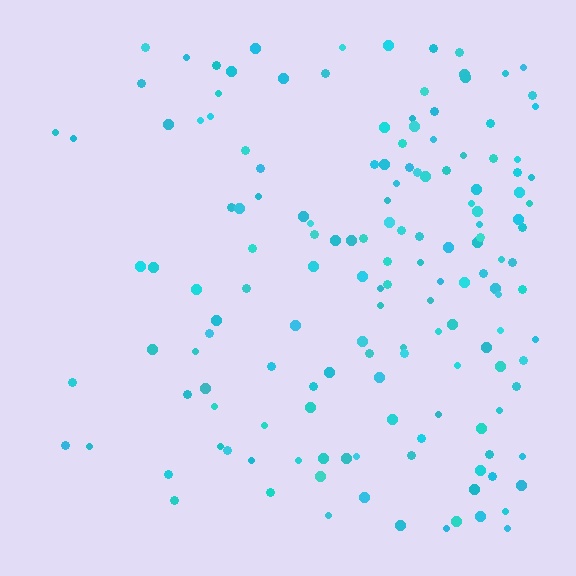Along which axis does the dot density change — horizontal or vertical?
Horizontal.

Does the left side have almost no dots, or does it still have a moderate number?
Still a moderate number, just noticeably fewer than the right.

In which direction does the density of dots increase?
From left to right, with the right side densest.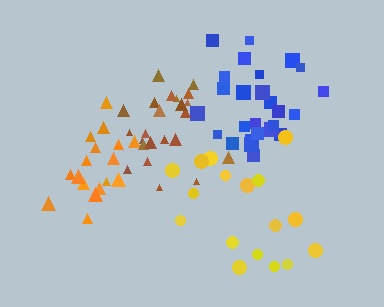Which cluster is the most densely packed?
Blue.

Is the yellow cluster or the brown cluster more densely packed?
Brown.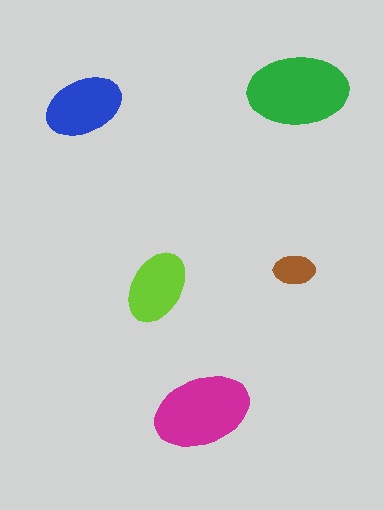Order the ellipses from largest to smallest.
the green one, the magenta one, the blue one, the lime one, the brown one.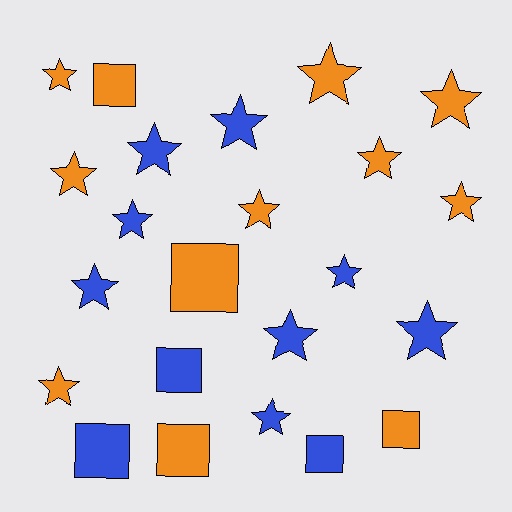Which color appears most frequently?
Orange, with 12 objects.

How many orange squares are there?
There are 4 orange squares.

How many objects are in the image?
There are 23 objects.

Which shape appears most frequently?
Star, with 16 objects.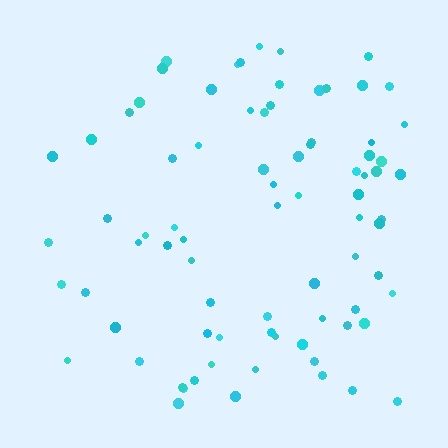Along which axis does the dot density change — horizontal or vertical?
Horizontal.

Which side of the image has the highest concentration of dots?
The right.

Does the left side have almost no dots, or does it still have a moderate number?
Still a moderate number, just noticeably fewer than the right.